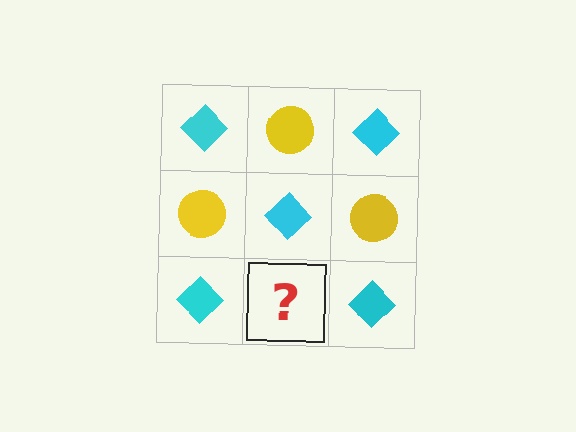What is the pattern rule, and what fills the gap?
The rule is that it alternates cyan diamond and yellow circle in a checkerboard pattern. The gap should be filled with a yellow circle.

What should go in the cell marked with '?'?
The missing cell should contain a yellow circle.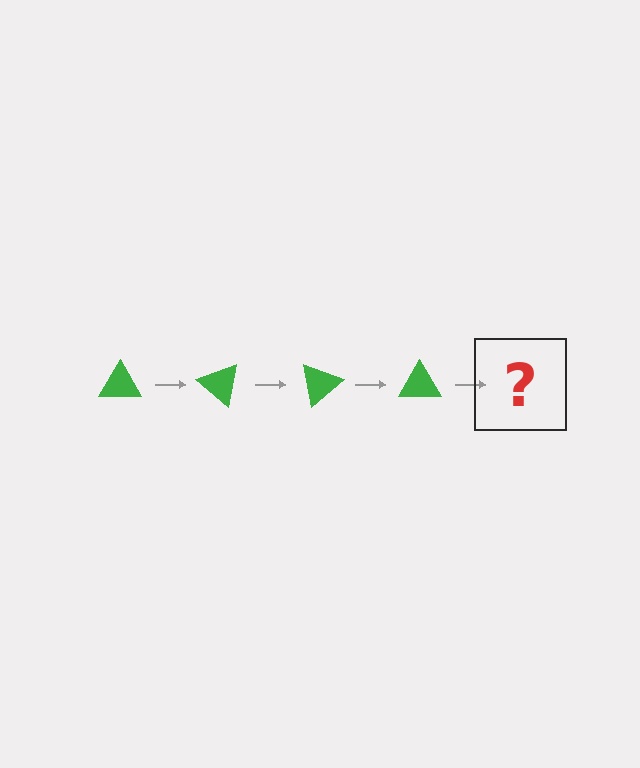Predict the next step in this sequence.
The next step is a green triangle rotated 160 degrees.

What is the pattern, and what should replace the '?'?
The pattern is that the triangle rotates 40 degrees each step. The '?' should be a green triangle rotated 160 degrees.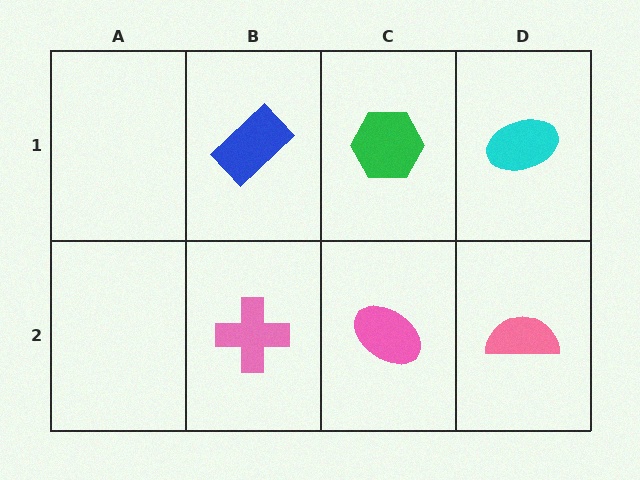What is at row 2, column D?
A pink semicircle.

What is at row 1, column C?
A green hexagon.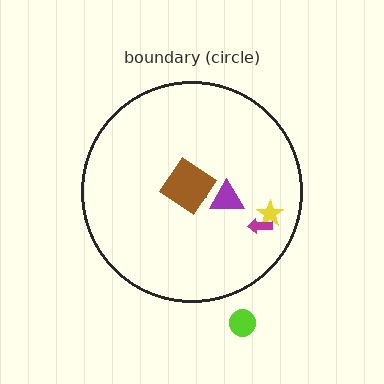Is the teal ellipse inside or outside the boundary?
Inside.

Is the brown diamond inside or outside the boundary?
Inside.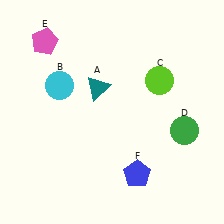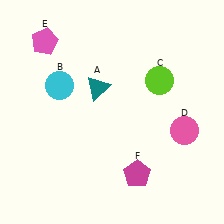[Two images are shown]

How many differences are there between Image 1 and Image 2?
There are 2 differences between the two images.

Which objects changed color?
D changed from green to pink. F changed from blue to magenta.